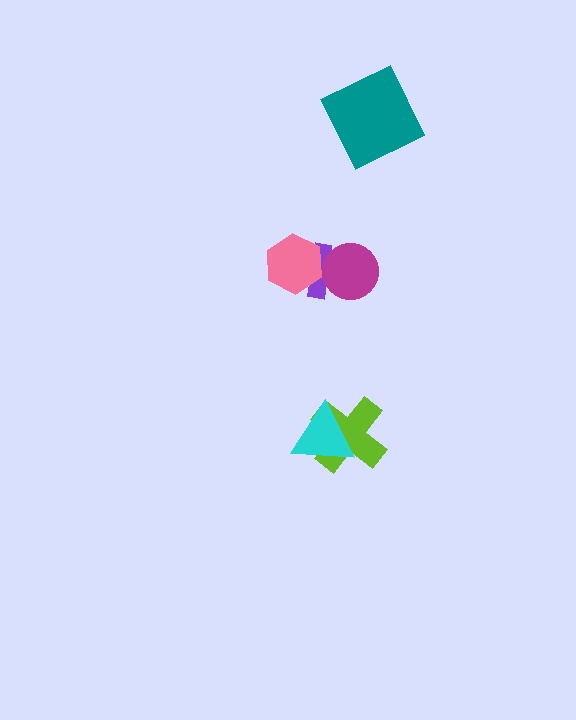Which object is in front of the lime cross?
The cyan triangle is in front of the lime cross.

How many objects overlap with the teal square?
0 objects overlap with the teal square.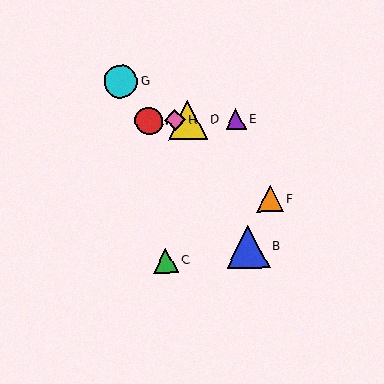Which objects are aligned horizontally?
Objects A, D, E, H are aligned horizontally.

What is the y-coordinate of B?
Object B is at y≈247.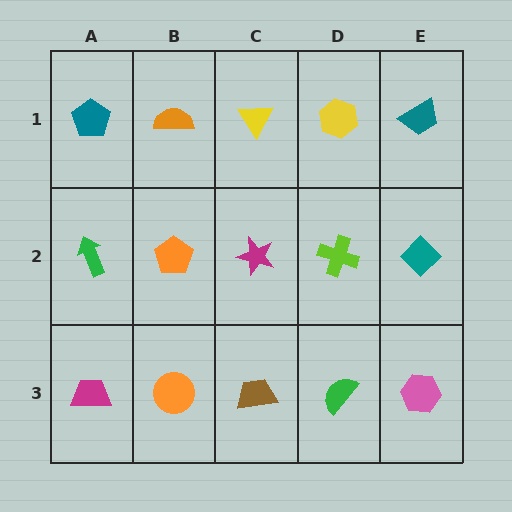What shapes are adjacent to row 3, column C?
A magenta star (row 2, column C), an orange circle (row 3, column B), a green semicircle (row 3, column D).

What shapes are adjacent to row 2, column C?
A yellow triangle (row 1, column C), a brown trapezoid (row 3, column C), an orange pentagon (row 2, column B), a lime cross (row 2, column D).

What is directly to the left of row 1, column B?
A teal pentagon.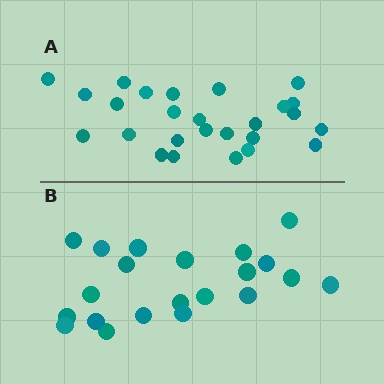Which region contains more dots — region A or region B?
Region A (the top region) has more dots.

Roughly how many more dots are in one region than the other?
Region A has about 5 more dots than region B.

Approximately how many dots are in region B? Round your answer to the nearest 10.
About 20 dots. (The exact count is 21, which rounds to 20.)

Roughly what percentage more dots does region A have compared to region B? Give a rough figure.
About 25% more.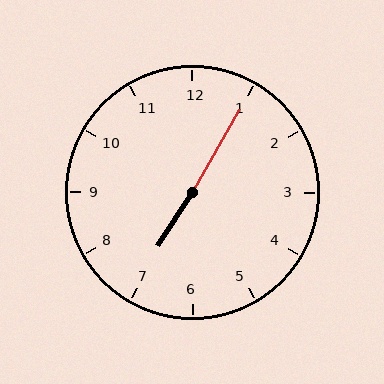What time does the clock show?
7:05.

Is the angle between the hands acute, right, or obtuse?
It is obtuse.